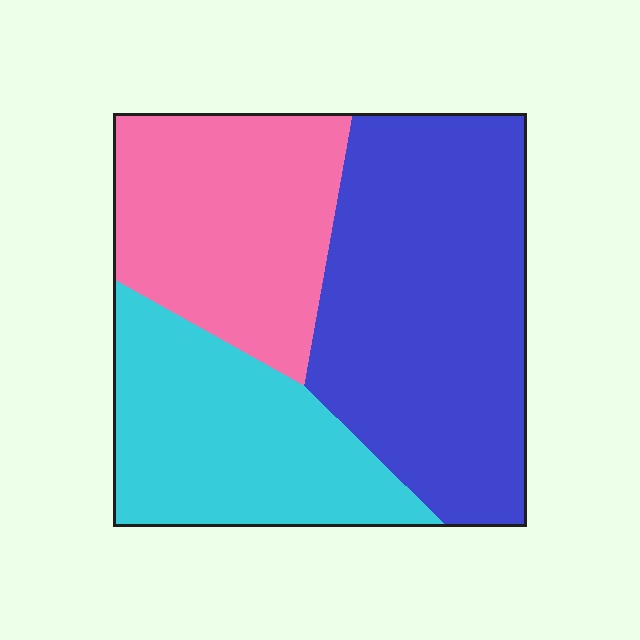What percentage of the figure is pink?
Pink covers 28% of the figure.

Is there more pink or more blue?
Blue.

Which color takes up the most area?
Blue, at roughly 45%.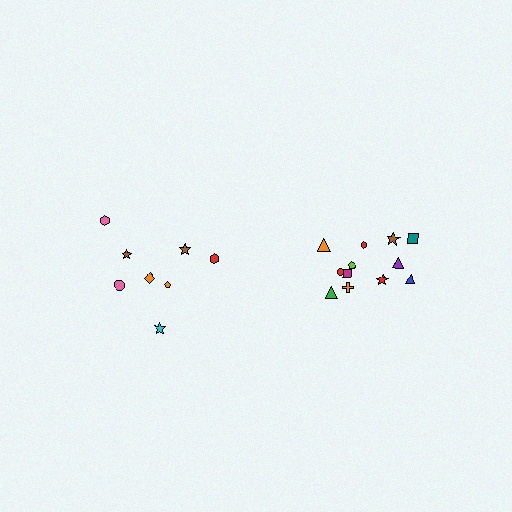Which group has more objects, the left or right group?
The right group.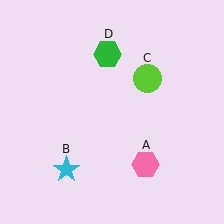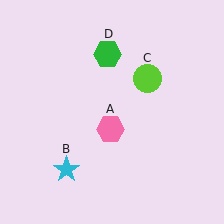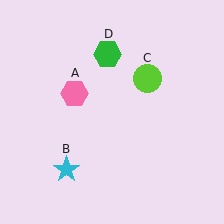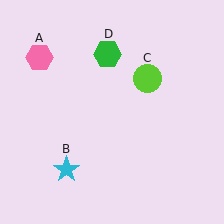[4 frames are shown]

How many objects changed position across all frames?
1 object changed position: pink hexagon (object A).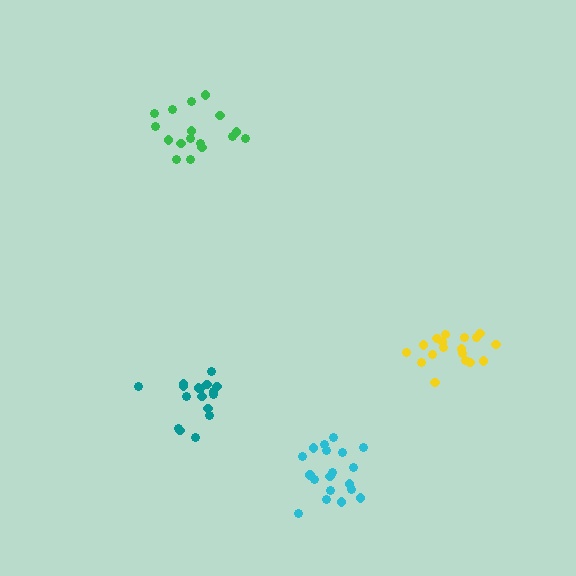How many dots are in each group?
Group 1: 17 dots, Group 2: 18 dots, Group 3: 19 dots, Group 4: 17 dots (71 total).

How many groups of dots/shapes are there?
There are 4 groups.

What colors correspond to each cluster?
The clusters are colored: teal, yellow, cyan, green.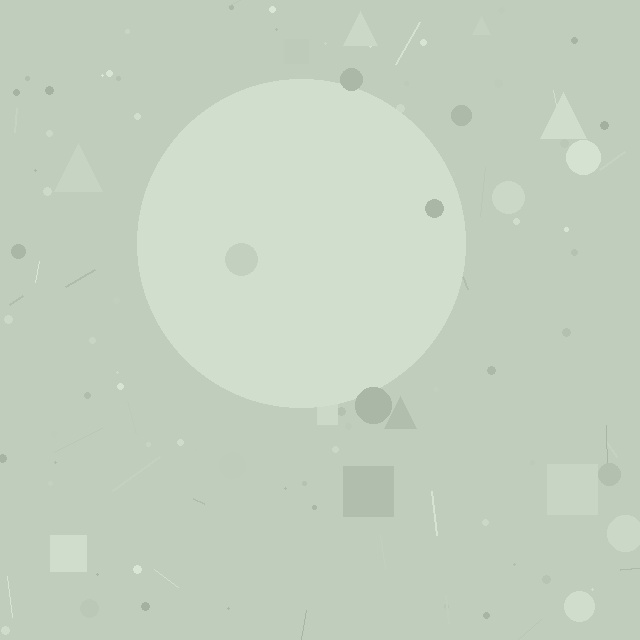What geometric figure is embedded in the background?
A circle is embedded in the background.